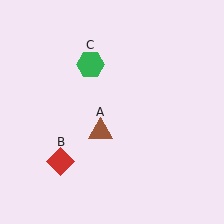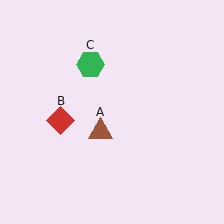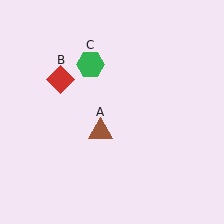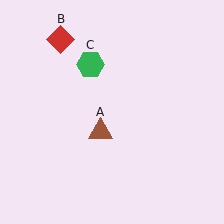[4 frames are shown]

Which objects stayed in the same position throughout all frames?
Brown triangle (object A) and green hexagon (object C) remained stationary.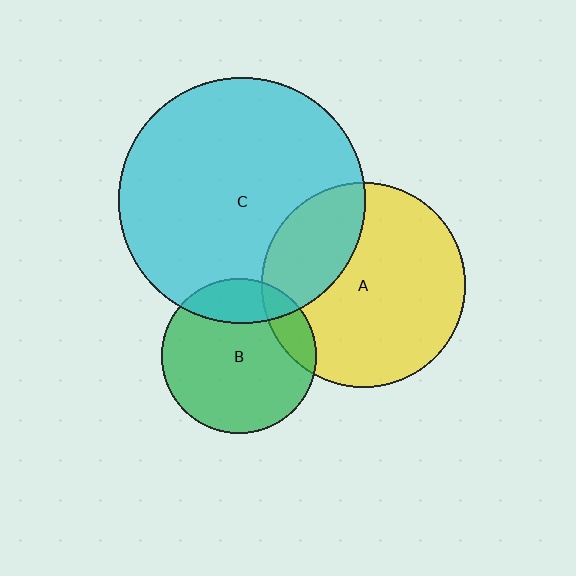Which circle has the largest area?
Circle C (cyan).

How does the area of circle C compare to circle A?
Approximately 1.5 times.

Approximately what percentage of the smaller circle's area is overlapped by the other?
Approximately 15%.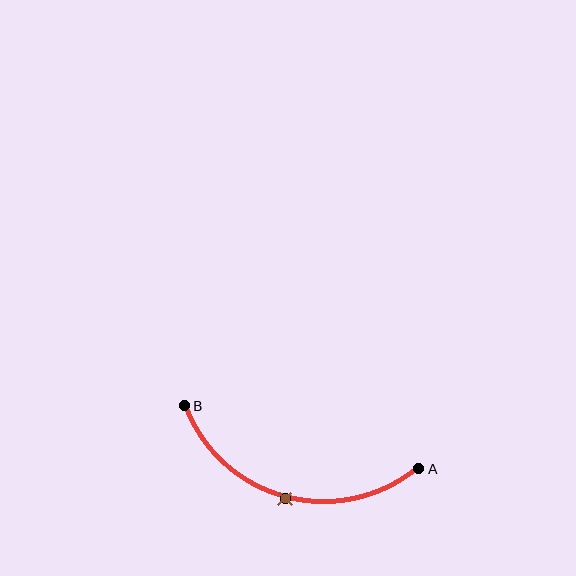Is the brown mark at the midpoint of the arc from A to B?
Yes. The brown mark lies on the arc at equal arc-length from both A and B — it is the arc midpoint.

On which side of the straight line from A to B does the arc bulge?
The arc bulges below the straight line connecting A and B.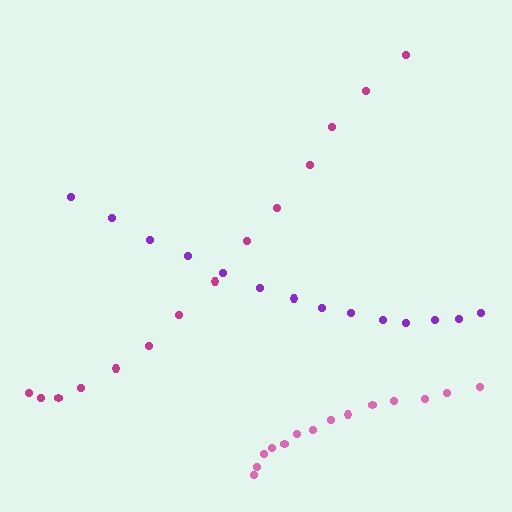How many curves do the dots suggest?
There are 3 distinct paths.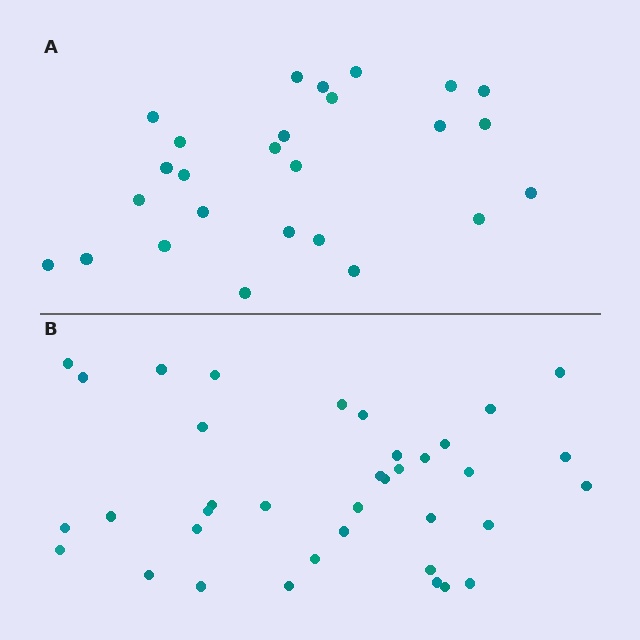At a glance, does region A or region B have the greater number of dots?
Region B (the bottom region) has more dots.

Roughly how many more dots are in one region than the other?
Region B has roughly 12 or so more dots than region A.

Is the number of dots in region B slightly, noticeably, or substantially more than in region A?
Region B has noticeably more, but not dramatically so. The ratio is roughly 1.4 to 1.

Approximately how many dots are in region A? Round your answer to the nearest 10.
About 30 dots. (The exact count is 26, which rounds to 30.)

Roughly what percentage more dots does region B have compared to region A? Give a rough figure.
About 40% more.